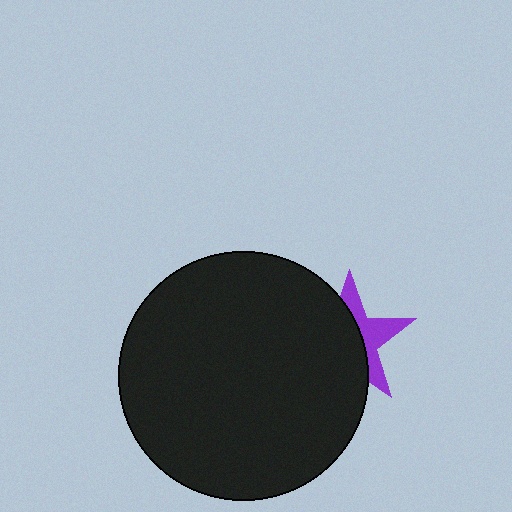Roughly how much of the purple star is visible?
A small part of it is visible (roughly 39%).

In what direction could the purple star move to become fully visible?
The purple star could move right. That would shift it out from behind the black circle entirely.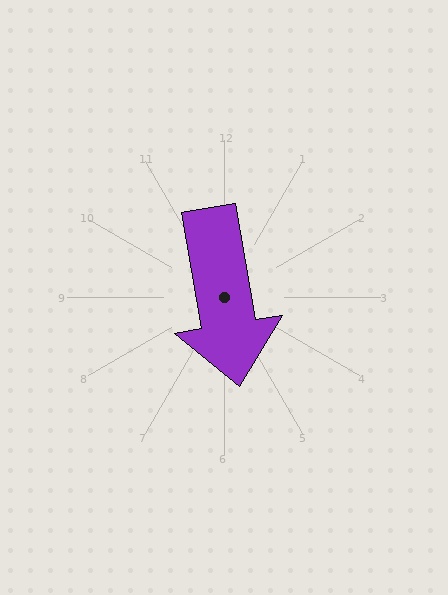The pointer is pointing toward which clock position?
Roughly 6 o'clock.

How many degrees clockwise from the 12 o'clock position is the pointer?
Approximately 170 degrees.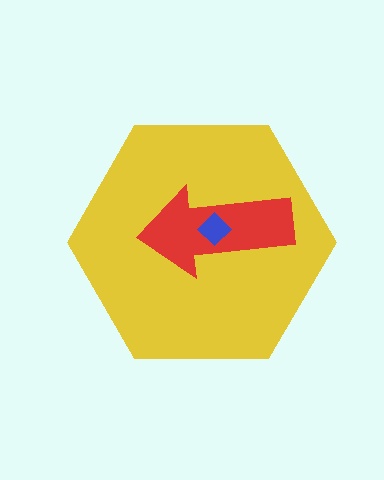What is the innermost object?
The blue diamond.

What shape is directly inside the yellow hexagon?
The red arrow.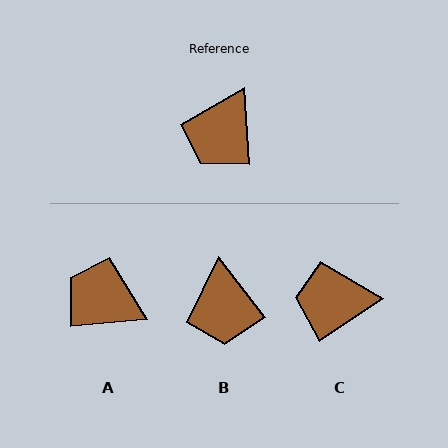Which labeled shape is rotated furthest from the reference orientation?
A, about 89 degrees away.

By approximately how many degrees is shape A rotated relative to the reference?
Approximately 89 degrees clockwise.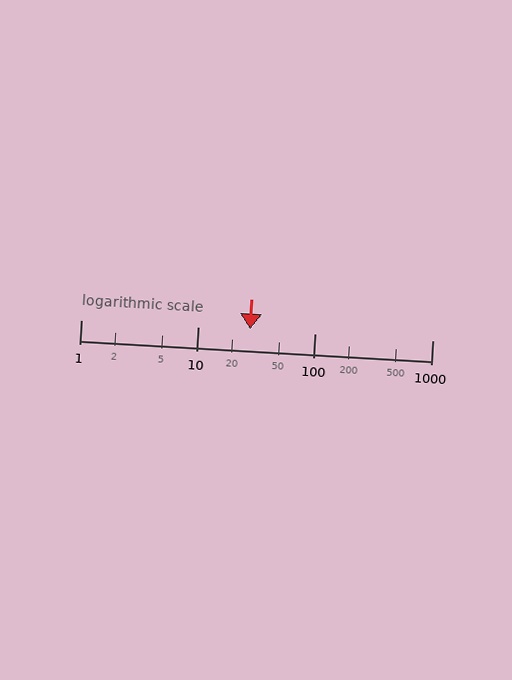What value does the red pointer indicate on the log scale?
The pointer indicates approximately 28.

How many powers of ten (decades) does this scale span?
The scale spans 3 decades, from 1 to 1000.